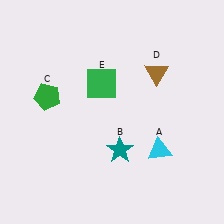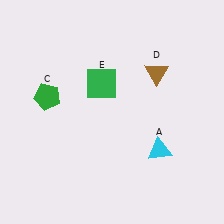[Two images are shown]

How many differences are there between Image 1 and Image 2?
There is 1 difference between the two images.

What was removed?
The teal star (B) was removed in Image 2.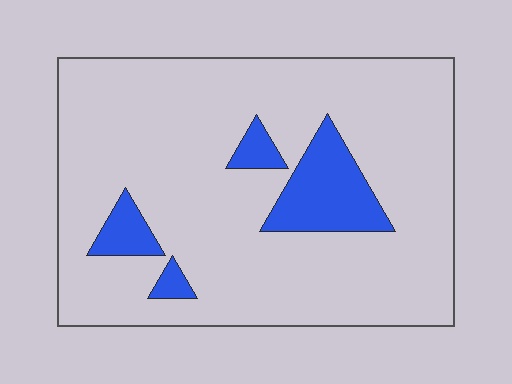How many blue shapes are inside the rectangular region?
4.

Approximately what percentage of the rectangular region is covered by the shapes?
Approximately 15%.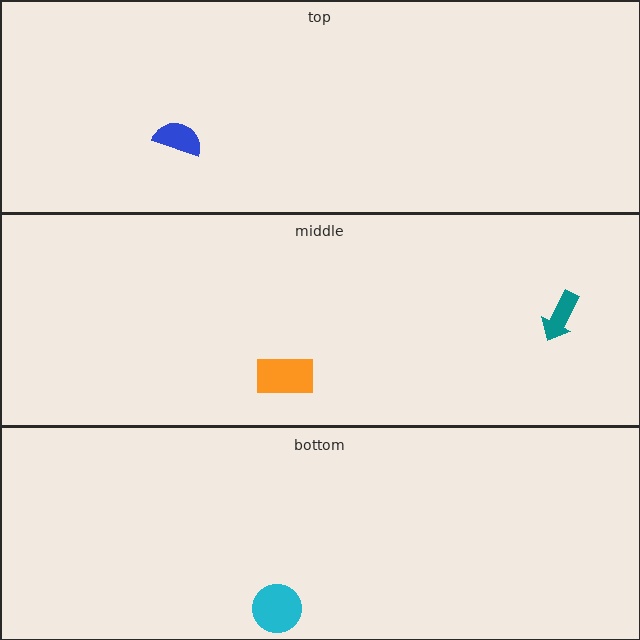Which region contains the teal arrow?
The middle region.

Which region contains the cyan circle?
The bottom region.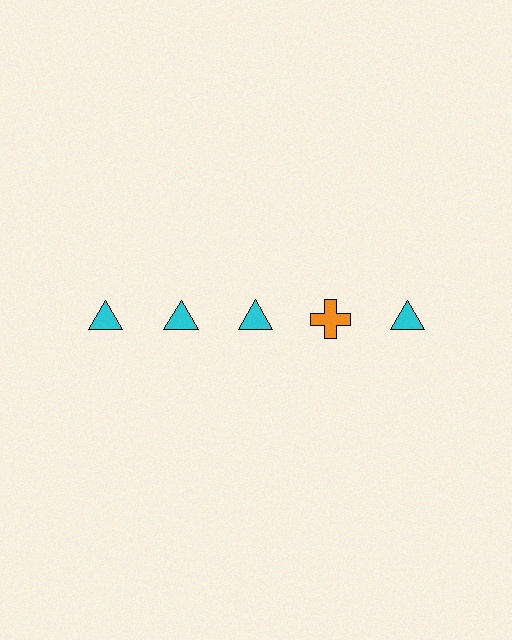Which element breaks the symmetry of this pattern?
The orange cross in the top row, second from right column breaks the symmetry. All other shapes are cyan triangles.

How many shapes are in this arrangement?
There are 5 shapes arranged in a grid pattern.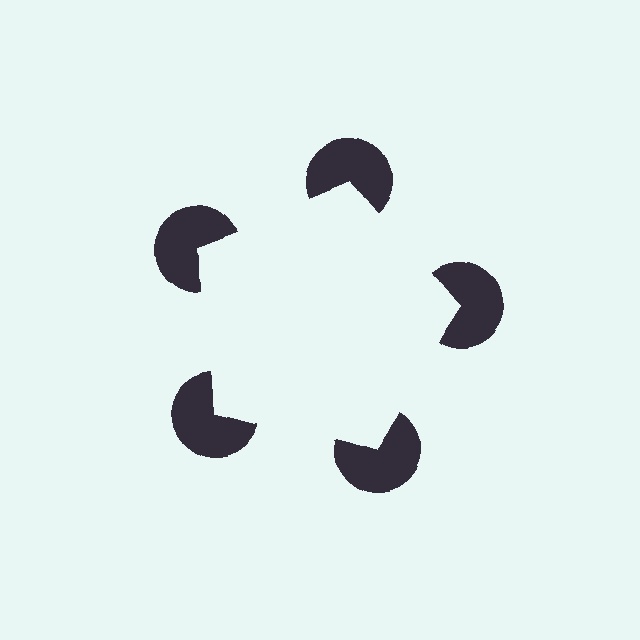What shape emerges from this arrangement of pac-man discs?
An illusory pentagon — its edges are inferred from the aligned wedge cuts in the pac-man discs, not physically drawn.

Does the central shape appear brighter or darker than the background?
It typically appears slightly brighter than the background, even though no actual brightness change is drawn.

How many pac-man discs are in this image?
There are 5 — one at each vertex of the illusory pentagon.